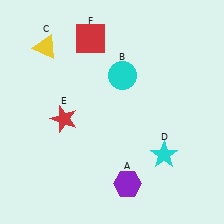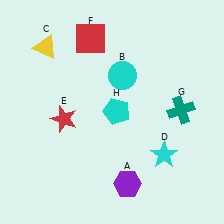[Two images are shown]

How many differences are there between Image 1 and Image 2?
There are 2 differences between the two images.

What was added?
A teal cross (G), a cyan pentagon (H) were added in Image 2.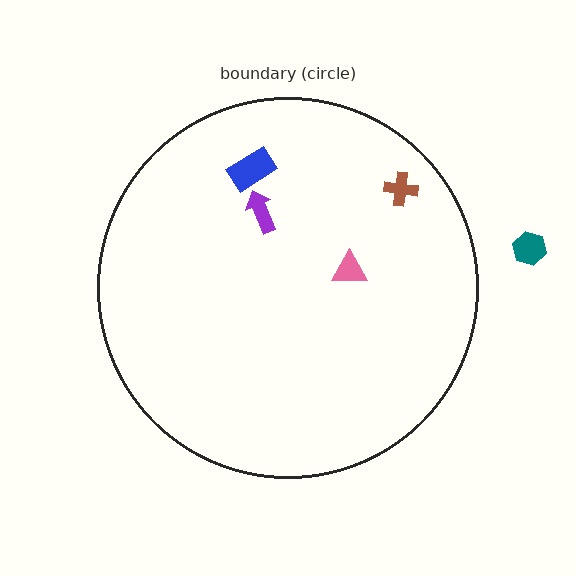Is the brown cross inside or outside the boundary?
Inside.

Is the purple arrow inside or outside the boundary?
Inside.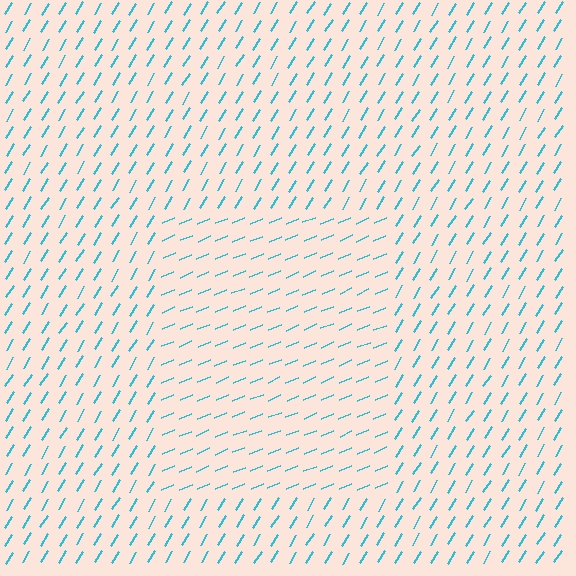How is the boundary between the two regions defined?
The boundary is defined purely by a change in line orientation (approximately 36 degrees difference). All lines are the same color and thickness.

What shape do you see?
I see a rectangle.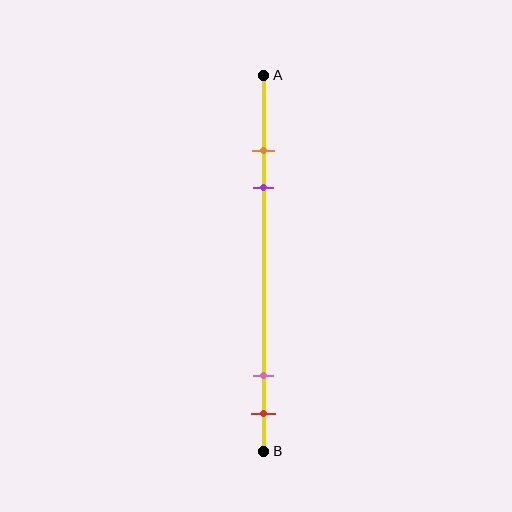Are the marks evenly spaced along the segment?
No, the marks are not evenly spaced.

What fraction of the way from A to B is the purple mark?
The purple mark is approximately 30% (0.3) of the way from A to B.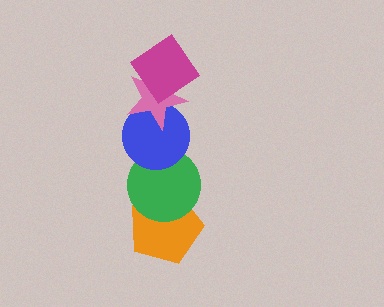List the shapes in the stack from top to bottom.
From top to bottom: the magenta diamond, the pink star, the blue circle, the green circle, the orange pentagon.